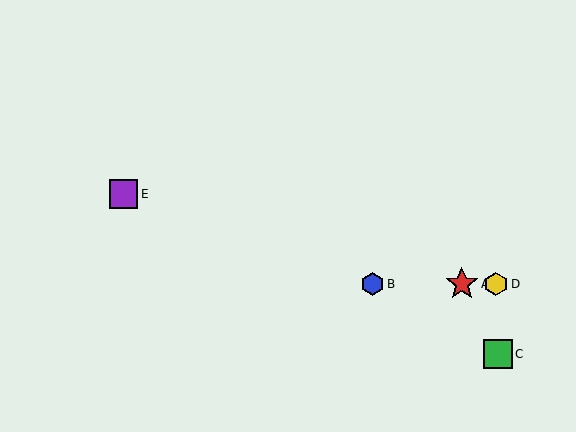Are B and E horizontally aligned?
No, B is at y≈284 and E is at y≈194.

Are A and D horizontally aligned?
Yes, both are at y≈284.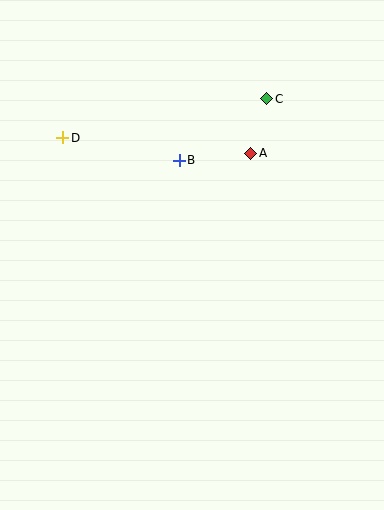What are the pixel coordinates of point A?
Point A is at (251, 153).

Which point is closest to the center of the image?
Point B at (179, 160) is closest to the center.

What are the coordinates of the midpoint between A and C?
The midpoint between A and C is at (259, 126).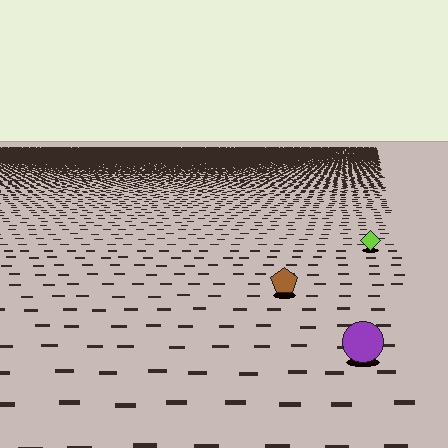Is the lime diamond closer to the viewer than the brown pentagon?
No. The brown pentagon is closer — you can tell from the texture gradient: the ground texture is coarser near it.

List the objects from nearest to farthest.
From nearest to farthest: the purple circle, the brown pentagon, the lime diamond.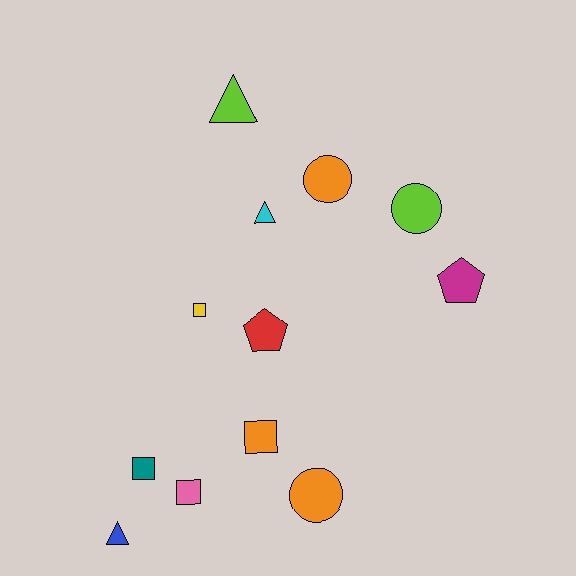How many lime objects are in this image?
There are 2 lime objects.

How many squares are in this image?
There are 4 squares.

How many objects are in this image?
There are 12 objects.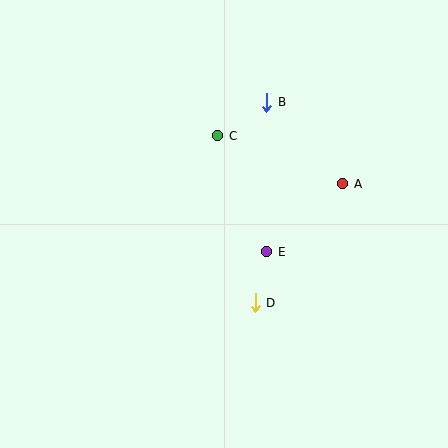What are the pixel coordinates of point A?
Point A is at (343, 184).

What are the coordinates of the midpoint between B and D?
The midpoint between B and D is at (261, 202).